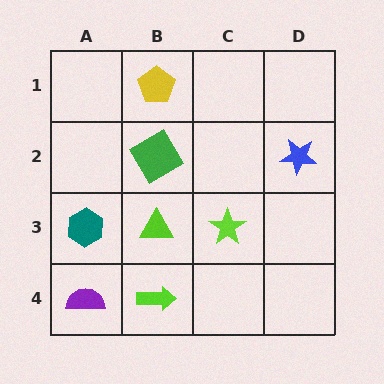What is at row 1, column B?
A yellow pentagon.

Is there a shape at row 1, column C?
No, that cell is empty.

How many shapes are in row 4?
2 shapes.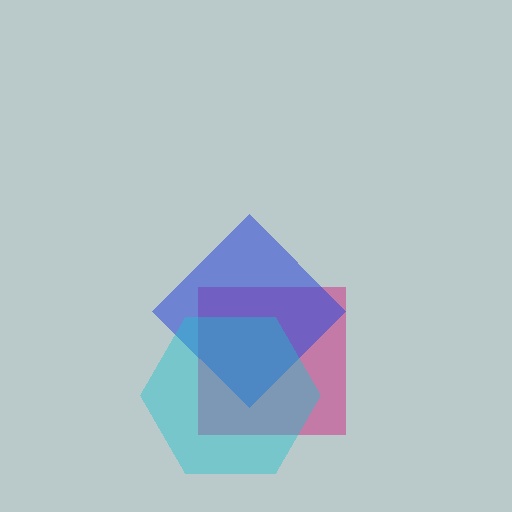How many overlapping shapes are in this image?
There are 3 overlapping shapes in the image.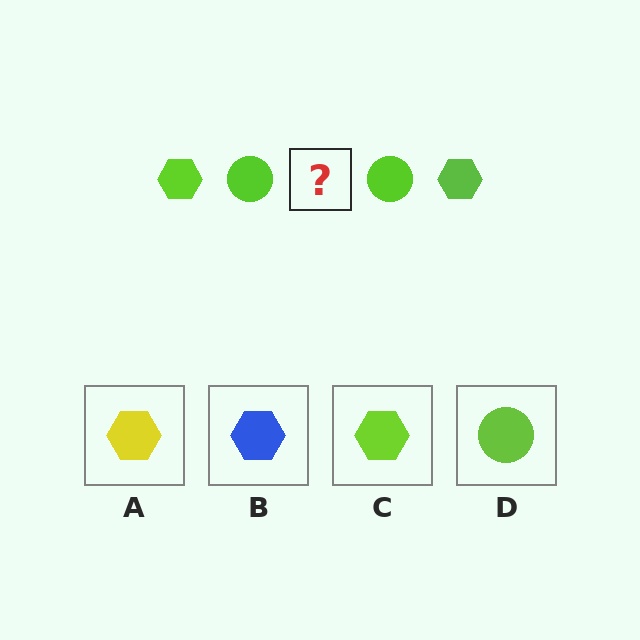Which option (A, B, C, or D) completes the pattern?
C.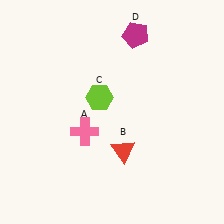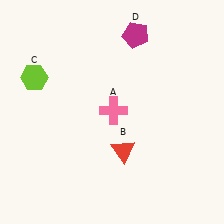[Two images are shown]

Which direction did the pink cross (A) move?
The pink cross (A) moved right.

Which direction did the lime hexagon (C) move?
The lime hexagon (C) moved left.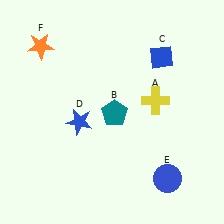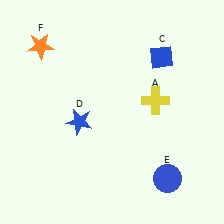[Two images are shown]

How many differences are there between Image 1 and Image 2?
There is 1 difference between the two images.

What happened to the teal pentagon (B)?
The teal pentagon (B) was removed in Image 2. It was in the bottom-right area of Image 1.